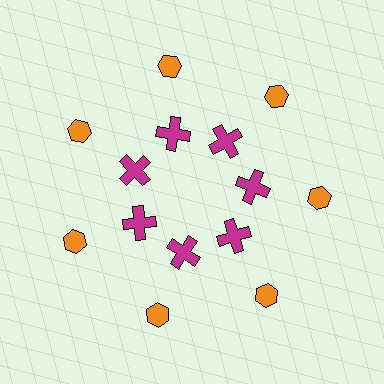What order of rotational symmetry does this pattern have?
This pattern has 7-fold rotational symmetry.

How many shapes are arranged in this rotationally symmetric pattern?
There are 14 shapes, arranged in 7 groups of 2.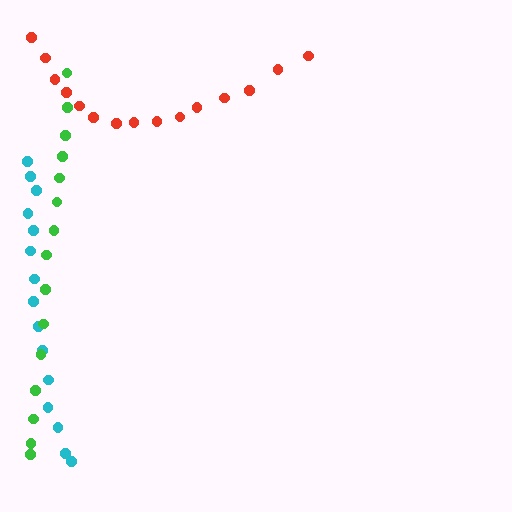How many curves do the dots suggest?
There are 3 distinct paths.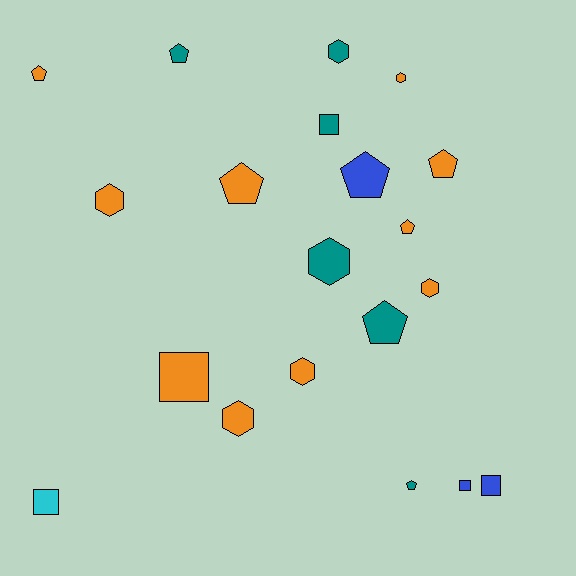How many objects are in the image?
There are 20 objects.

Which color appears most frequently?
Orange, with 10 objects.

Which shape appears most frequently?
Pentagon, with 8 objects.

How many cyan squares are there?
There is 1 cyan square.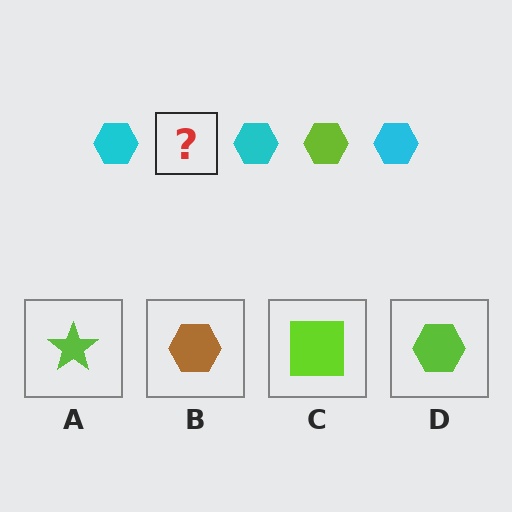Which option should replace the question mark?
Option D.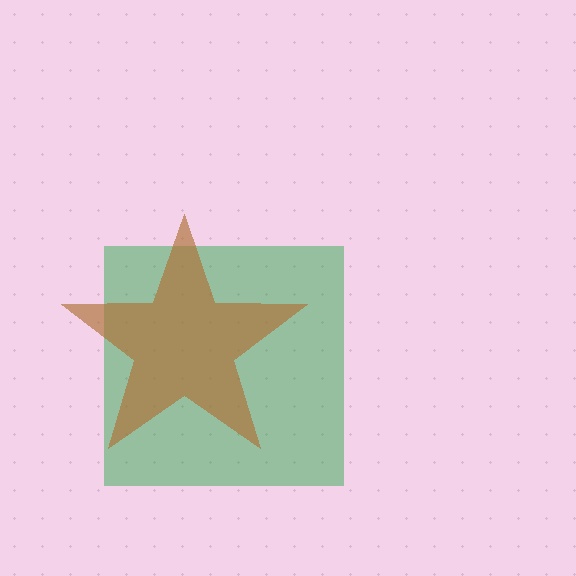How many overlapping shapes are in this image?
There are 2 overlapping shapes in the image.